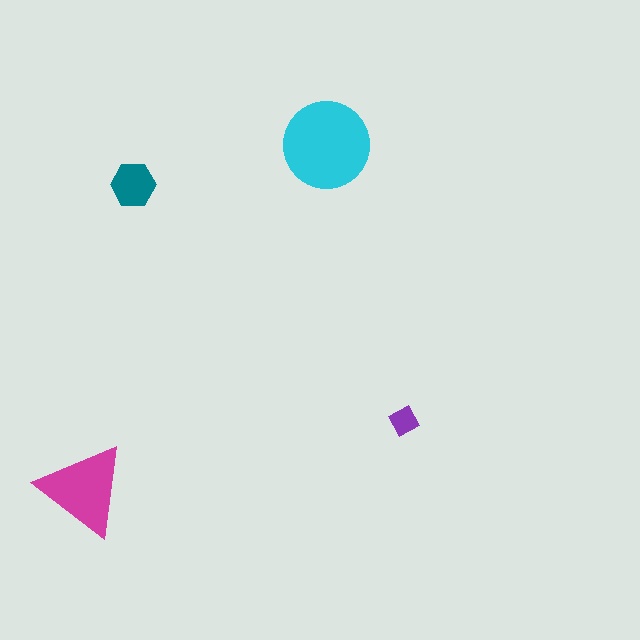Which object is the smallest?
The purple diamond.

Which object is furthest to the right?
The purple diamond is rightmost.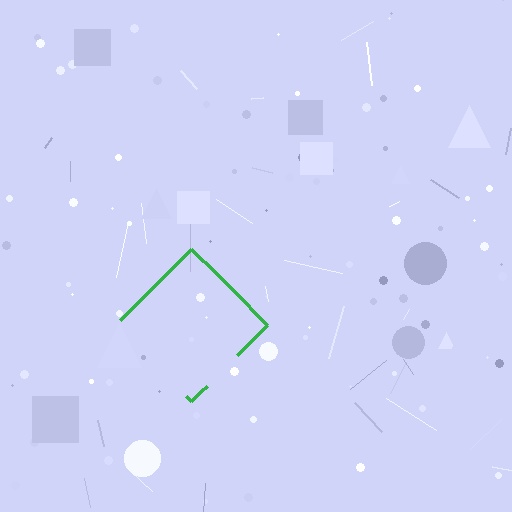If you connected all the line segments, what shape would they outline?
They would outline a diamond.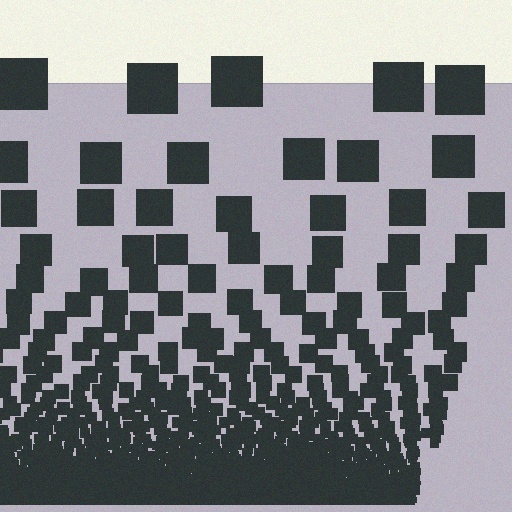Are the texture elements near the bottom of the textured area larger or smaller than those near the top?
Smaller. The gradient is inverted — elements near the bottom are smaller and denser.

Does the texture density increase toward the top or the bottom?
Density increases toward the bottom.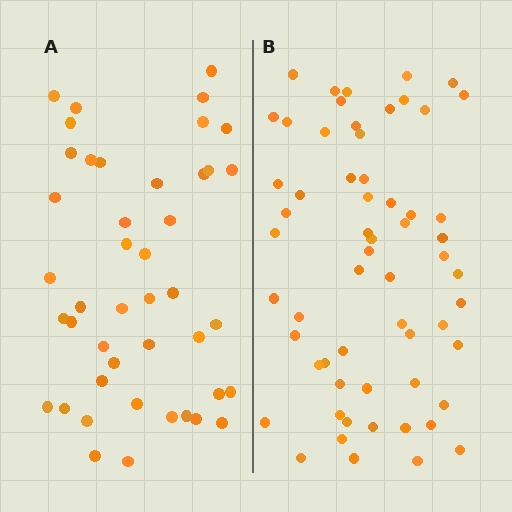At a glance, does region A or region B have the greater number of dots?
Region B (the right region) has more dots.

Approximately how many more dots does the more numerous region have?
Region B has approximately 15 more dots than region A.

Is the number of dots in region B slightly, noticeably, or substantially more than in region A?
Region B has noticeably more, but not dramatically so. The ratio is roughly 1.4 to 1.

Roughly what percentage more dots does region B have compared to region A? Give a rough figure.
About 35% more.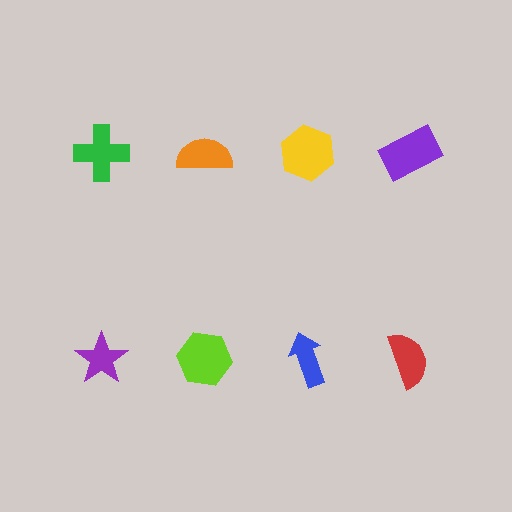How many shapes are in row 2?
4 shapes.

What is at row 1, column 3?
A yellow hexagon.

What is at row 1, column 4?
A purple rectangle.